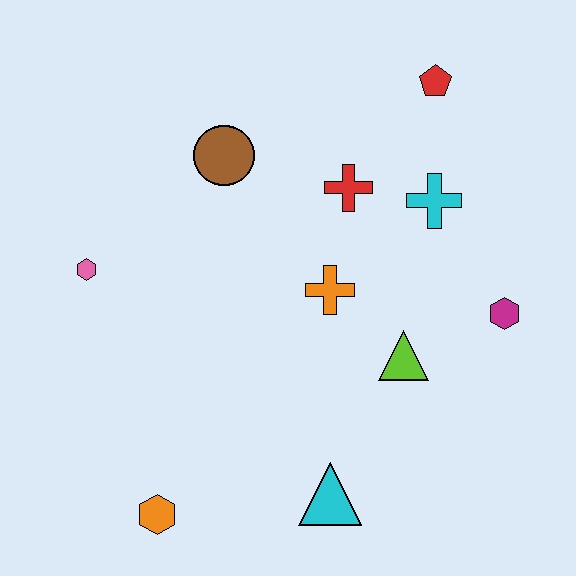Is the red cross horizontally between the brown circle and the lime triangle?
Yes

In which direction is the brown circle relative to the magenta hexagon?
The brown circle is to the left of the magenta hexagon.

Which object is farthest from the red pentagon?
The orange hexagon is farthest from the red pentagon.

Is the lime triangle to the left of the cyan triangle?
No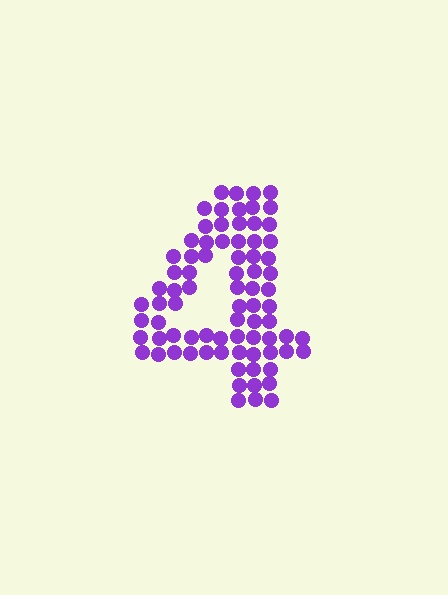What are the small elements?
The small elements are circles.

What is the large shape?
The large shape is the digit 4.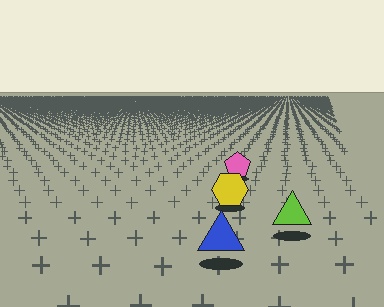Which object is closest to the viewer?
The blue triangle is closest. The texture marks near it are larger and more spread out.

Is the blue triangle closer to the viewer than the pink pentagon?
Yes. The blue triangle is closer — you can tell from the texture gradient: the ground texture is coarser near it.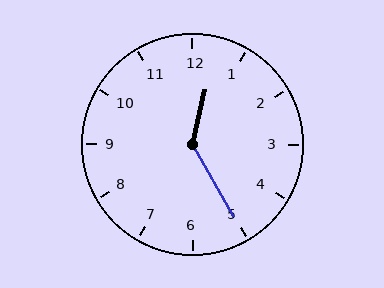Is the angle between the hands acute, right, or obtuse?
It is obtuse.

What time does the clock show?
12:25.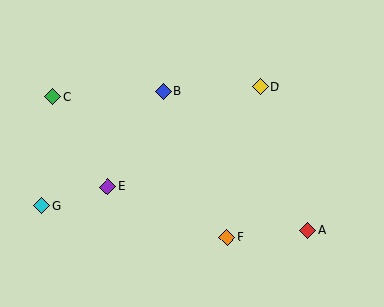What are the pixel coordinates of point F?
Point F is at (227, 237).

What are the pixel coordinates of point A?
Point A is at (308, 230).